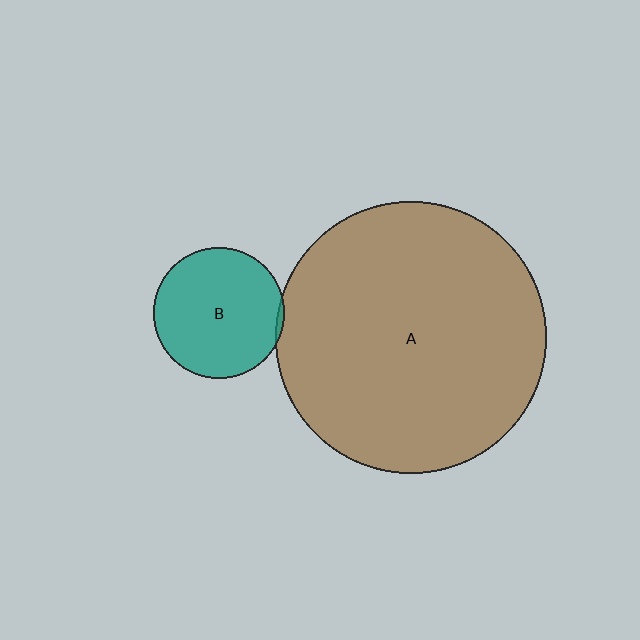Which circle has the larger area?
Circle A (brown).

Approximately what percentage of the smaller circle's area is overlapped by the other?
Approximately 5%.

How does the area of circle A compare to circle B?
Approximately 4.3 times.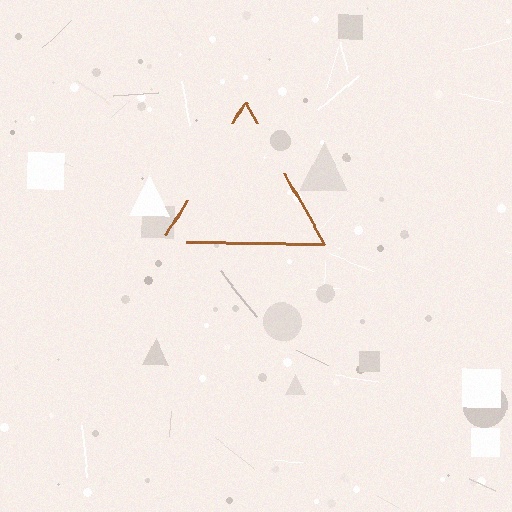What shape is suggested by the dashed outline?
The dashed outline suggests a triangle.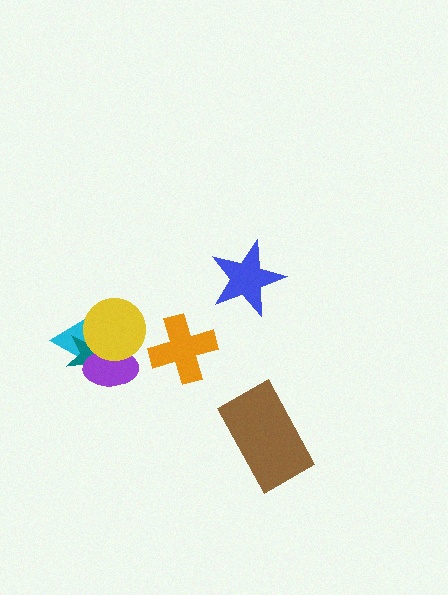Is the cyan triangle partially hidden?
Yes, it is partially covered by another shape.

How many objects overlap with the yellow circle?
3 objects overlap with the yellow circle.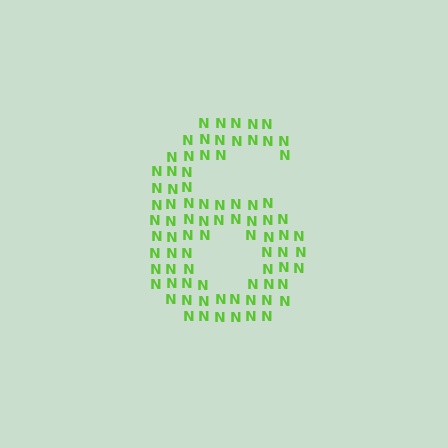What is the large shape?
The large shape is the digit 6.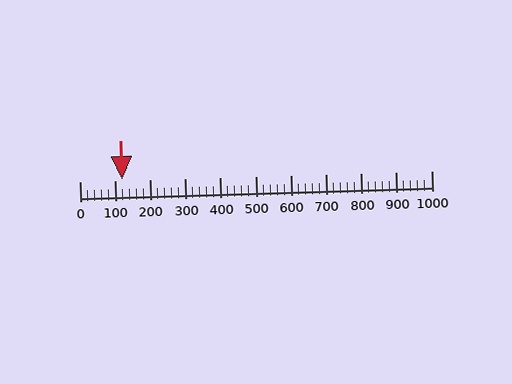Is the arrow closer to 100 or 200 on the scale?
The arrow is closer to 100.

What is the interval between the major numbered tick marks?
The major tick marks are spaced 100 units apart.